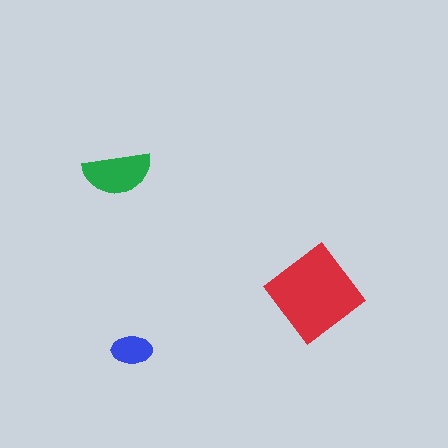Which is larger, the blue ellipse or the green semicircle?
The green semicircle.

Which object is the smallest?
The blue ellipse.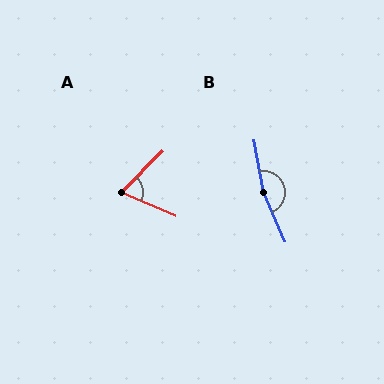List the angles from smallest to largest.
A (68°), B (166°).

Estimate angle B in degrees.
Approximately 166 degrees.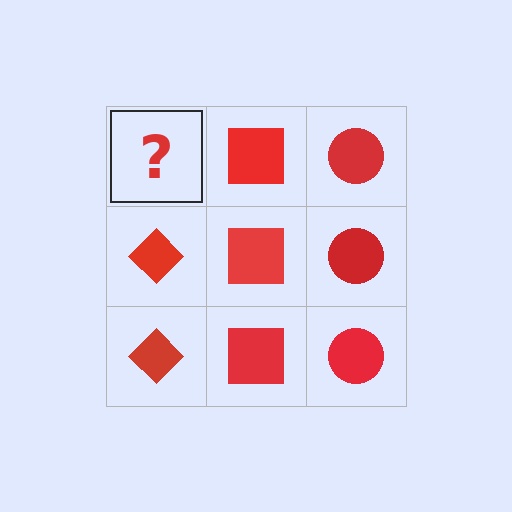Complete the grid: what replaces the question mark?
The question mark should be replaced with a red diamond.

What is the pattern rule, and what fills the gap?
The rule is that each column has a consistent shape. The gap should be filled with a red diamond.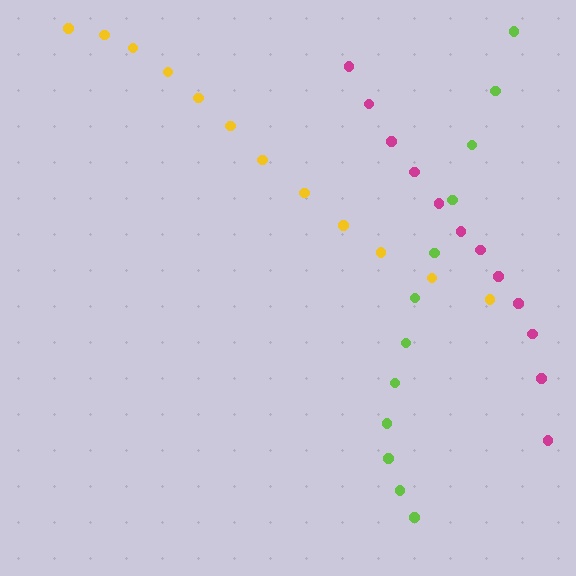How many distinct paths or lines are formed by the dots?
There are 3 distinct paths.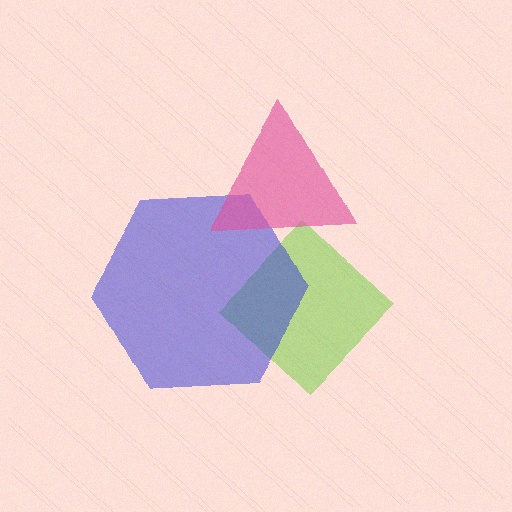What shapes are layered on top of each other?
The layered shapes are: a lime diamond, a blue hexagon, a pink triangle.